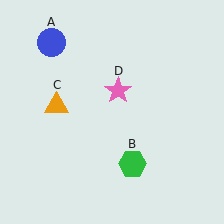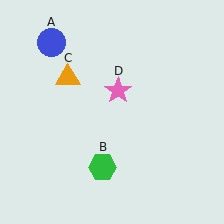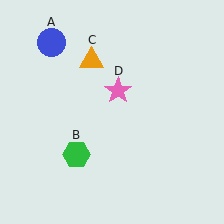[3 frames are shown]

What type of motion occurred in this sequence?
The green hexagon (object B), orange triangle (object C) rotated clockwise around the center of the scene.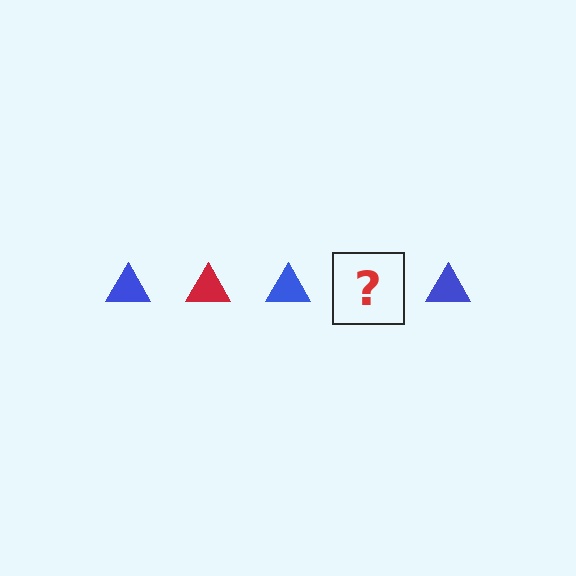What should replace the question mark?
The question mark should be replaced with a red triangle.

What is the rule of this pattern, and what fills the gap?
The rule is that the pattern cycles through blue, red triangles. The gap should be filled with a red triangle.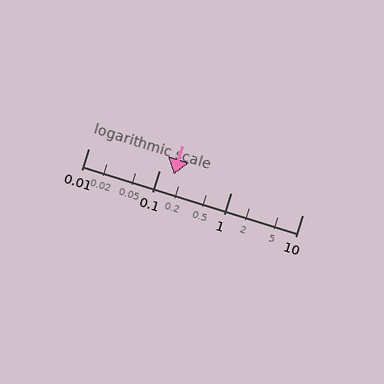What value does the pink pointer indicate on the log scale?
The pointer indicates approximately 0.16.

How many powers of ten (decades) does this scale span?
The scale spans 3 decades, from 0.01 to 10.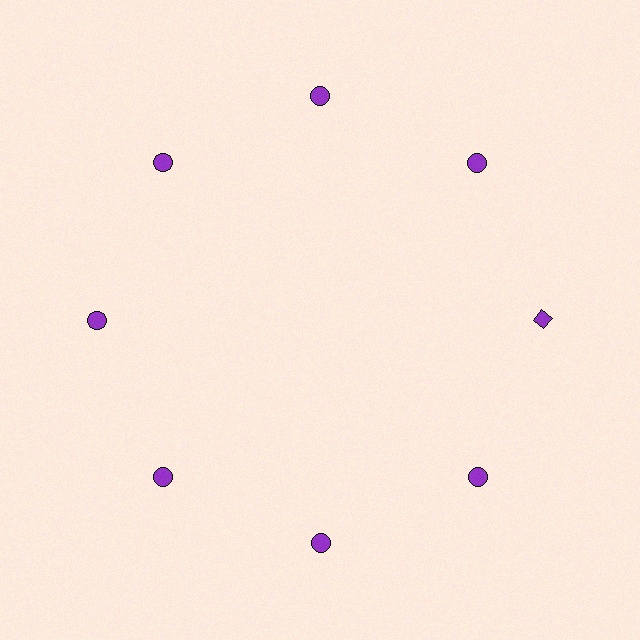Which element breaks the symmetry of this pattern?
The purple diamond at roughly the 3 o'clock position breaks the symmetry. All other shapes are purple circles.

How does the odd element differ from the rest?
It has a different shape: diamond instead of circle.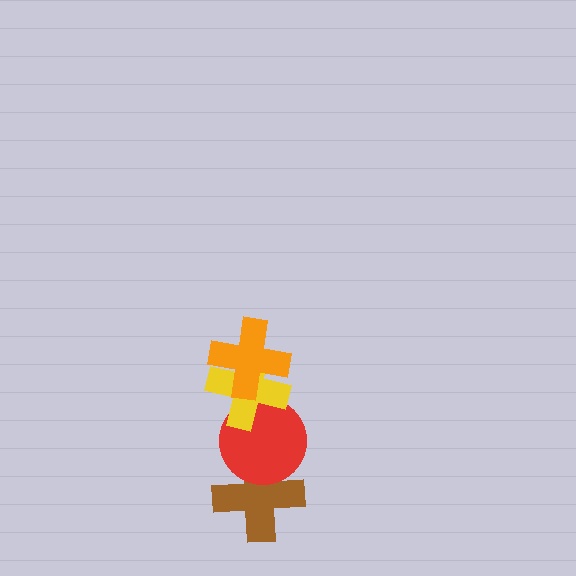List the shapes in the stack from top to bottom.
From top to bottom: the orange cross, the yellow cross, the red circle, the brown cross.